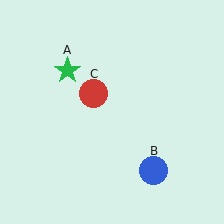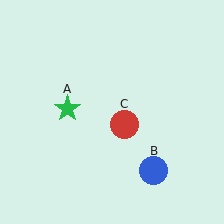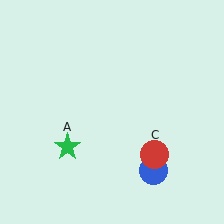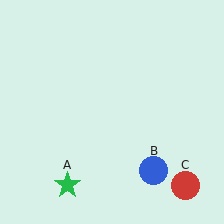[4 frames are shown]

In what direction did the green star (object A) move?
The green star (object A) moved down.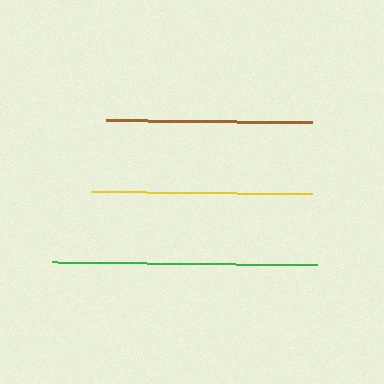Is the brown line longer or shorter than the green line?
The green line is longer than the brown line.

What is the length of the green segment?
The green segment is approximately 265 pixels long.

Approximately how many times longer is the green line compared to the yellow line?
The green line is approximately 1.2 times the length of the yellow line.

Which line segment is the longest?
The green line is the longest at approximately 265 pixels.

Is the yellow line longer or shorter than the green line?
The green line is longer than the yellow line.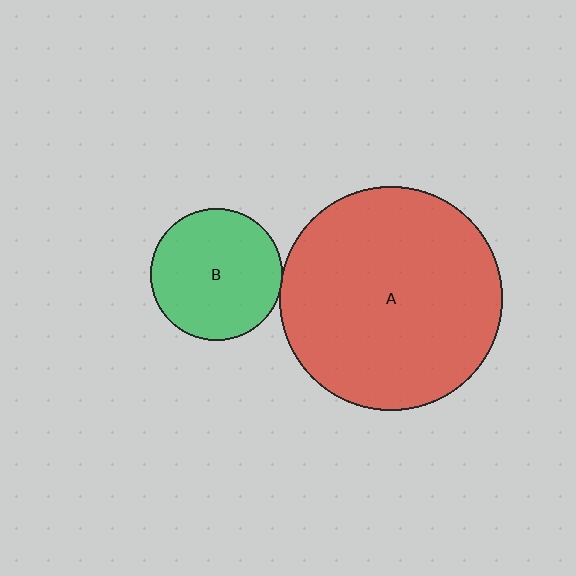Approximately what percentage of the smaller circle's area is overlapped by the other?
Approximately 5%.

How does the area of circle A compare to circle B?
Approximately 2.8 times.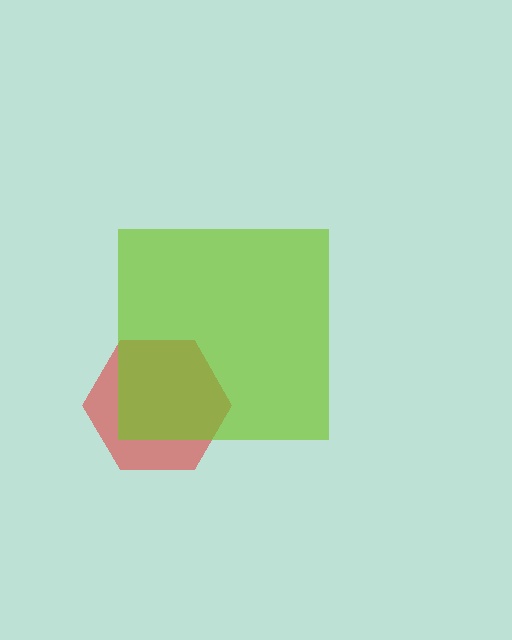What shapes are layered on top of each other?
The layered shapes are: a red hexagon, a lime square.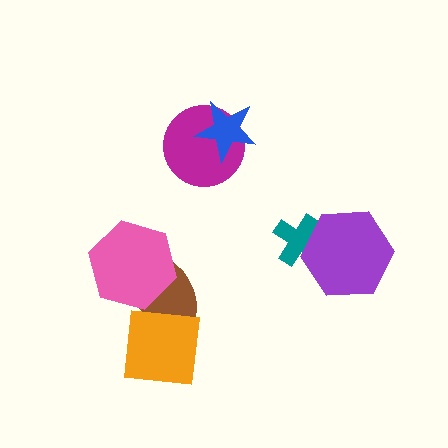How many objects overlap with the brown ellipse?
2 objects overlap with the brown ellipse.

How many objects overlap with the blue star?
1 object overlaps with the blue star.